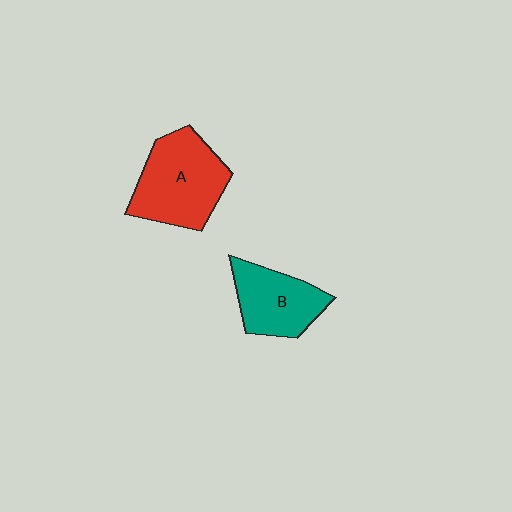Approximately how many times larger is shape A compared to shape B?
Approximately 1.4 times.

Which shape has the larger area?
Shape A (red).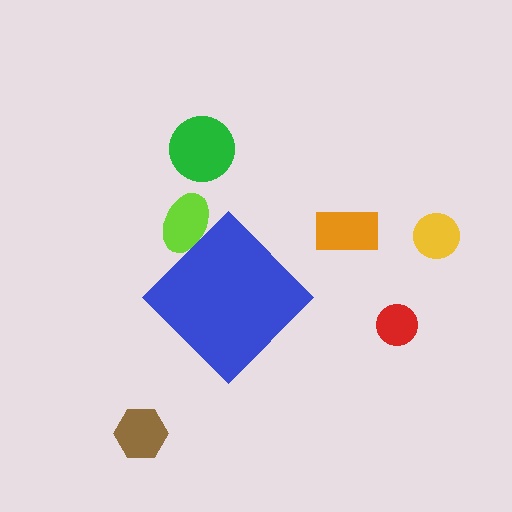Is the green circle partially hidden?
No, the green circle is fully visible.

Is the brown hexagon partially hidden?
No, the brown hexagon is fully visible.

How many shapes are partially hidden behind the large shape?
1 shape is partially hidden.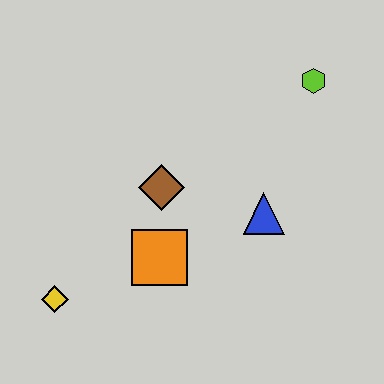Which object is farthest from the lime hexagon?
The yellow diamond is farthest from the lime hexagon.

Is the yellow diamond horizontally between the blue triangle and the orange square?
No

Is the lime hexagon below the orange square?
No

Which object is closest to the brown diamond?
The orange square is closest to the brown diamond.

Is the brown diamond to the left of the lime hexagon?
Yes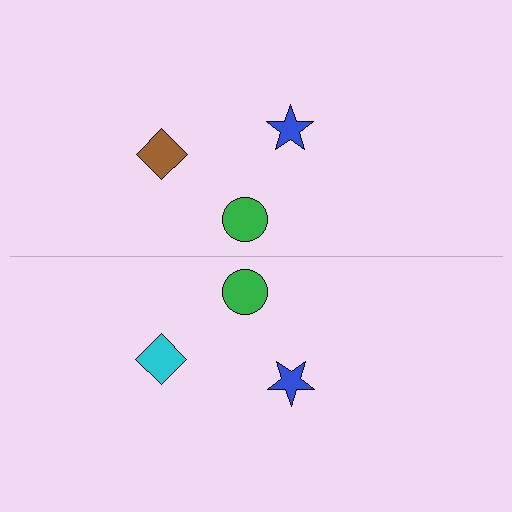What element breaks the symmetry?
The cyan diamond on the bottom side breaks the symmetry — its mirror counterpart is brown.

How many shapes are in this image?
There are 6 shapes in this image.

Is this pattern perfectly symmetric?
No, the pattern is not perfectly symmetric. The cyan diamond on the bottom side breaks the symmetry — its mirror counterpart is brown.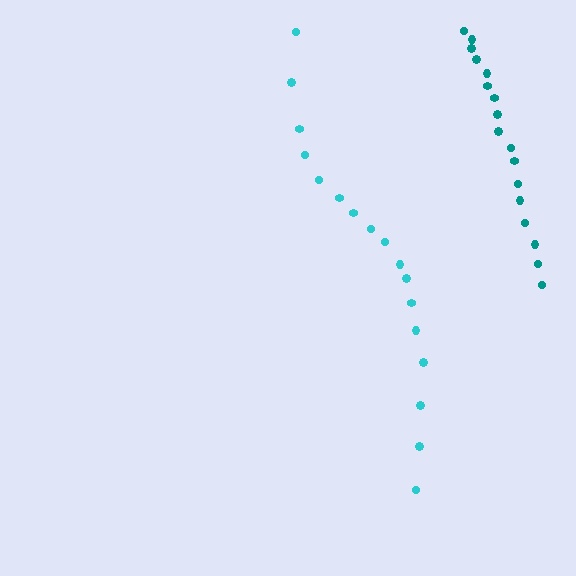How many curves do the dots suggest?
There are 2 distinct paths.